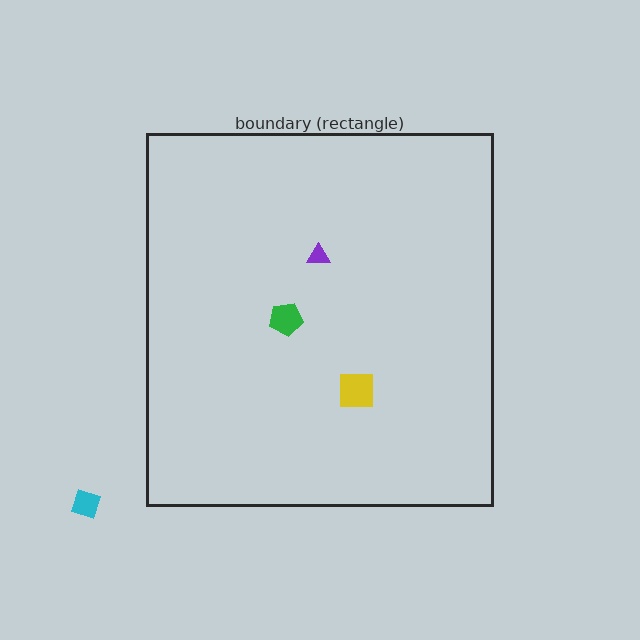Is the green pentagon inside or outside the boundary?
Inside.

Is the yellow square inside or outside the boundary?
Inside.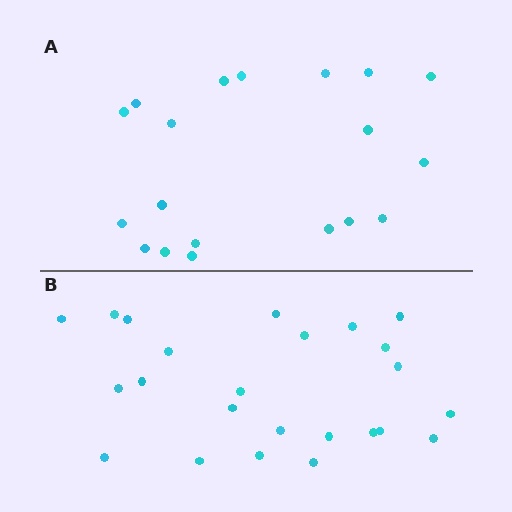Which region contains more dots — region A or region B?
Region B (the bottom region) has more dots.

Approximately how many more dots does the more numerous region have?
Region B has about 5 more dots than region A.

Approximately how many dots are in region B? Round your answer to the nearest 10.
About 20 dots. (The exact count is 24, which rounds to 20.)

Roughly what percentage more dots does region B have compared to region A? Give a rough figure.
About 25% more.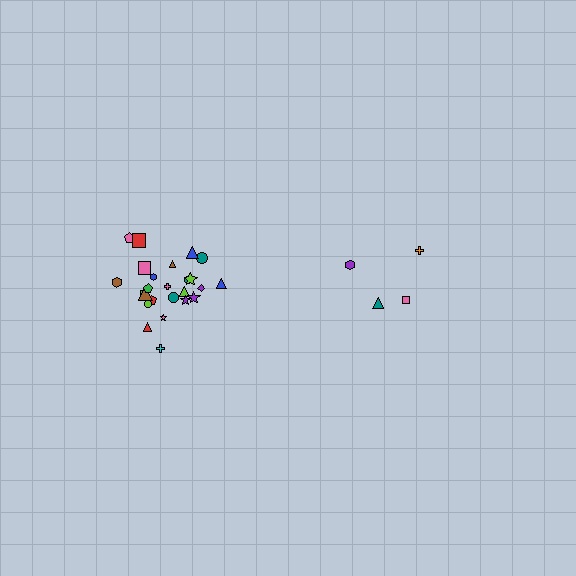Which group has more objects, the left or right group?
The left group.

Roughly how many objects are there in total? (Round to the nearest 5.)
Roughly 30 objects in total.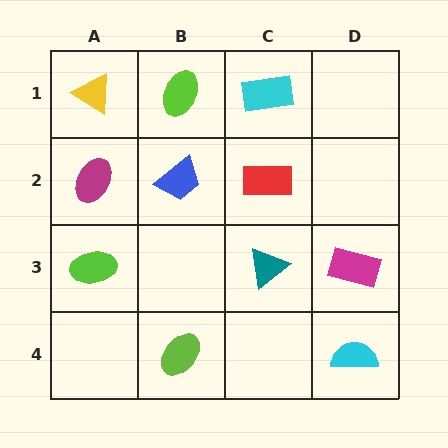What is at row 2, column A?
A magenta ellipse.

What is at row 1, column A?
A yellow triangle.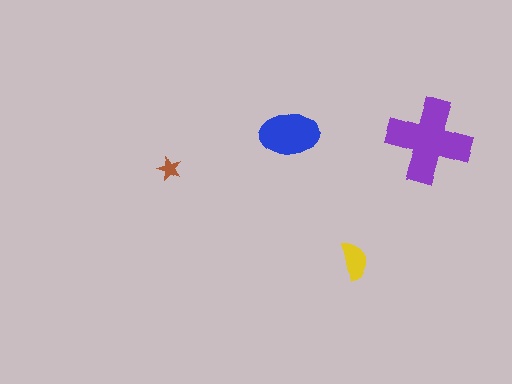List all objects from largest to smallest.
The purple cross, the blue ellipse, the yellow semicircle, the brown star.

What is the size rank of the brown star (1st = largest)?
4th.